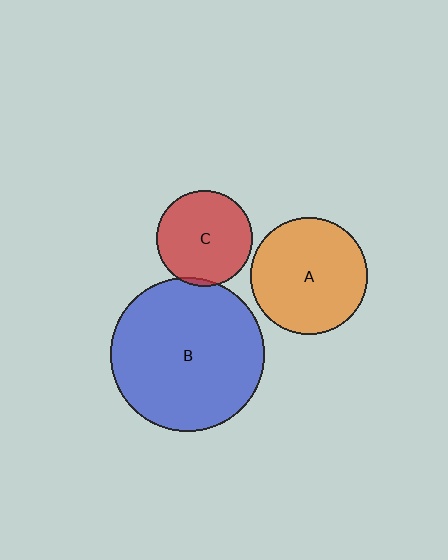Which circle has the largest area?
Circle B (blue).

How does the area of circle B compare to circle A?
Approximately 1.7 times.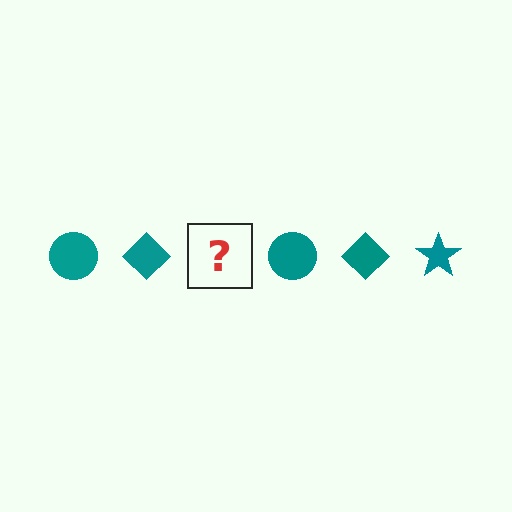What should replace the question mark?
The question mark should be replaced with a teal star.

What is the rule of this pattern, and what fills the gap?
The rule is that the pattern cycles through circle, diamond, star shapes in teal. The gap should be filled with a teal star.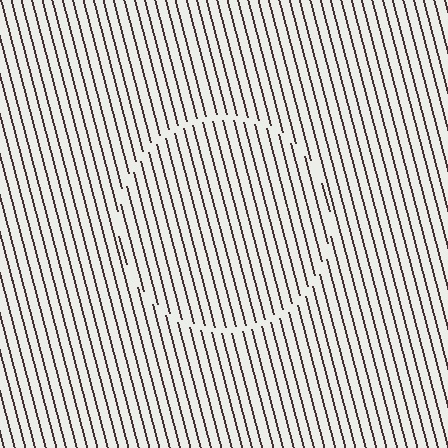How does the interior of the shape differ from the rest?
The interior of the shape contains the same grating, shifted by half a period — the contour is defined by the phase discontinuity where line-ends from the inner and outer gratings abut.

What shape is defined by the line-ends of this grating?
An illusory circle. The interior of the shape contains the same grating, shifted by half a period — the contour is defined by the phase discontinuity where line-ends from the inner and outer gratings abut.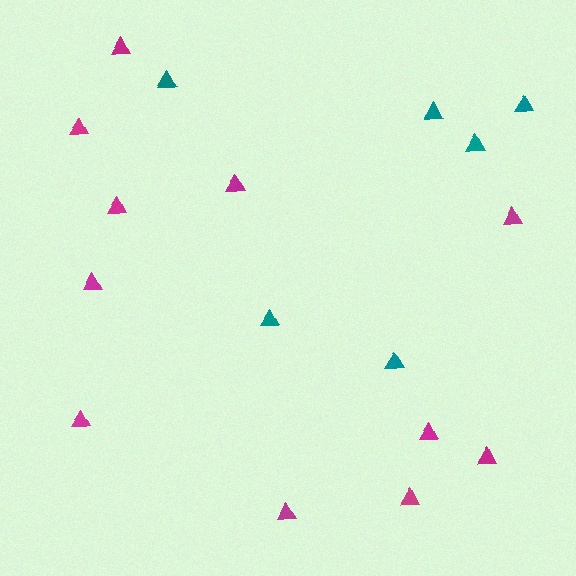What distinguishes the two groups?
There are 2 groups: one group of teal triangles (6) and one group of magenta triangles (11).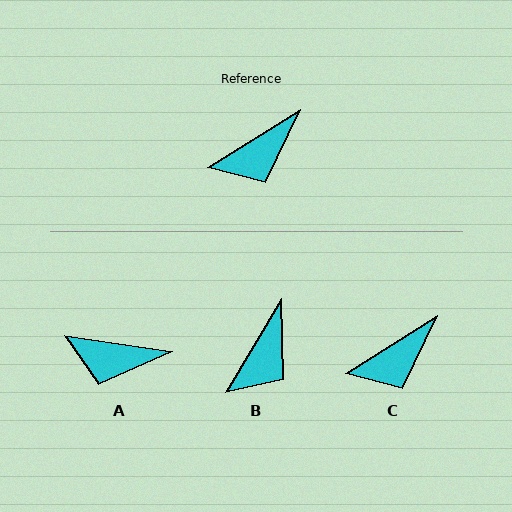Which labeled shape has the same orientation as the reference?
C.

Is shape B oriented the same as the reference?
No, it is off by about 27 degrees.